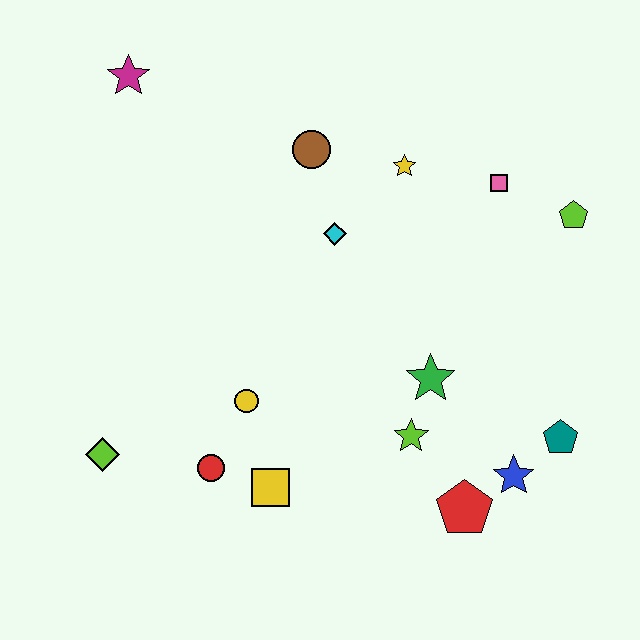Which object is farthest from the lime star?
The magenta star is farthest from the lime star.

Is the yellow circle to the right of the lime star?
No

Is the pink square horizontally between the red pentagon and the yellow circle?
No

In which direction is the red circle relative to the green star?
The red circle is to the left of the green star.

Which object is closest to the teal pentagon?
The blue star is closest to the teal pentagon.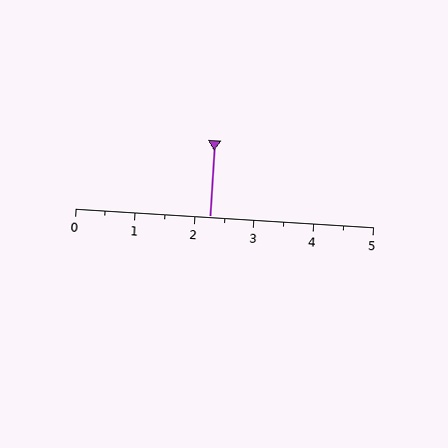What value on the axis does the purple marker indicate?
The marker indicates approximately 2.2.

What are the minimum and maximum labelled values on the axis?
The axis runs from 0 to 5.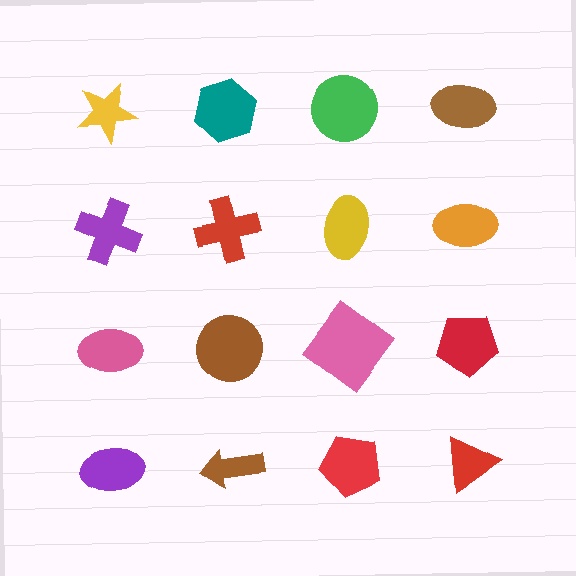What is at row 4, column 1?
A purple ellipse.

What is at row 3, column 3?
A pink diamond.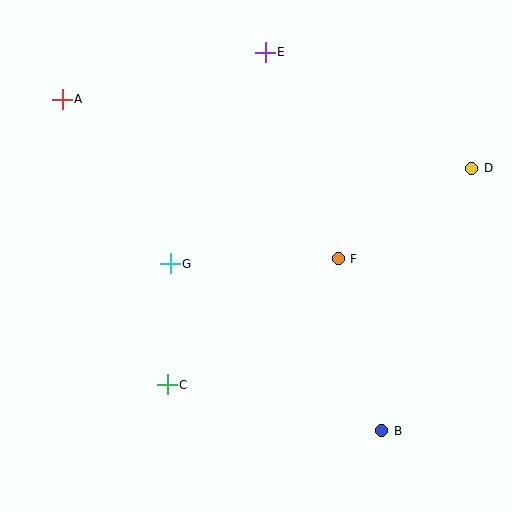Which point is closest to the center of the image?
Point F at (338, 259) is closest to the center.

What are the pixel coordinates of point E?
Point E is at (265, 52).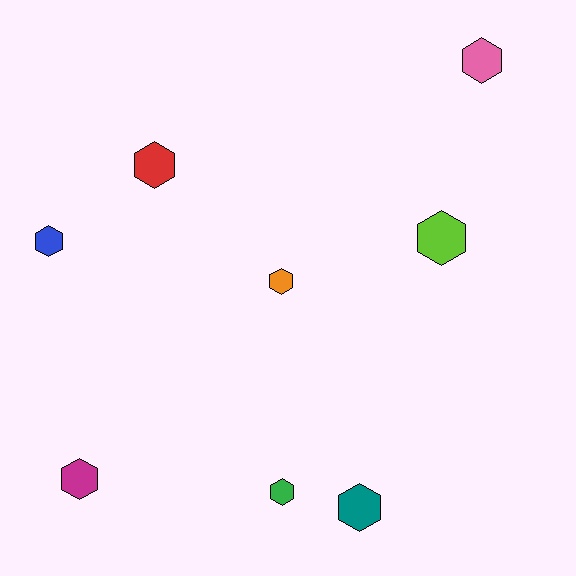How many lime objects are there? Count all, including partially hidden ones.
There is 1 lime object.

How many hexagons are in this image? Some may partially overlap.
There are 8 hexagons.